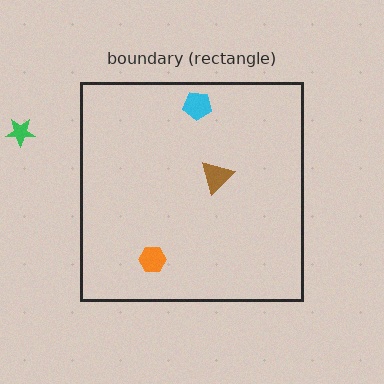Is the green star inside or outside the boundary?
Outside.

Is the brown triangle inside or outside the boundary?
Inside.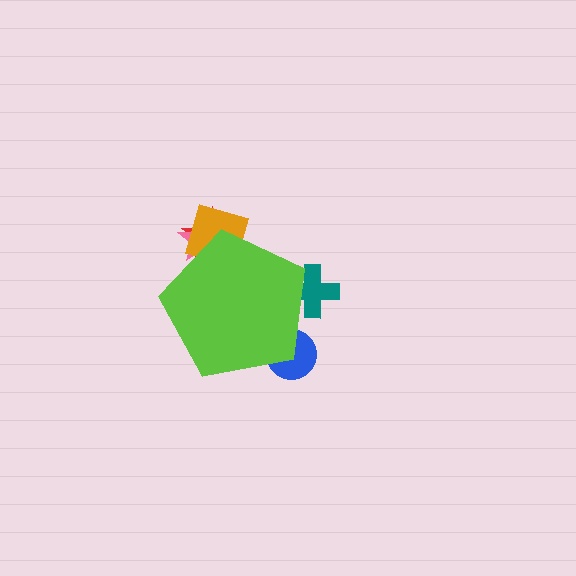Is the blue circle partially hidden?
Yes, the blue circle is partially hidden behind the lime pentagon.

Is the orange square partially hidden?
Yes, the orange square is partially hidden behind the lime pentagon.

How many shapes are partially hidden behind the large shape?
5 shapes are partially hidden.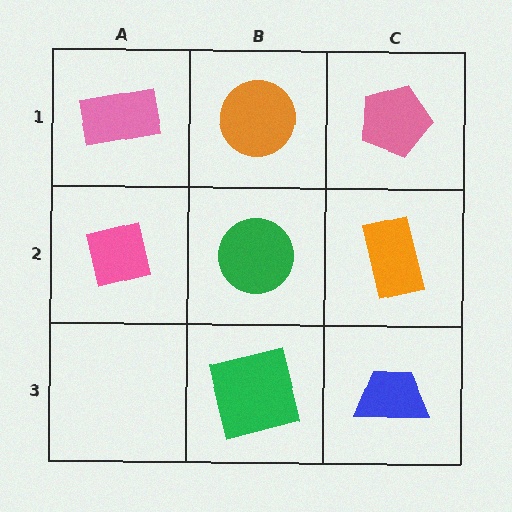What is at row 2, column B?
A green circle.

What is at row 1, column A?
A pink rectangle.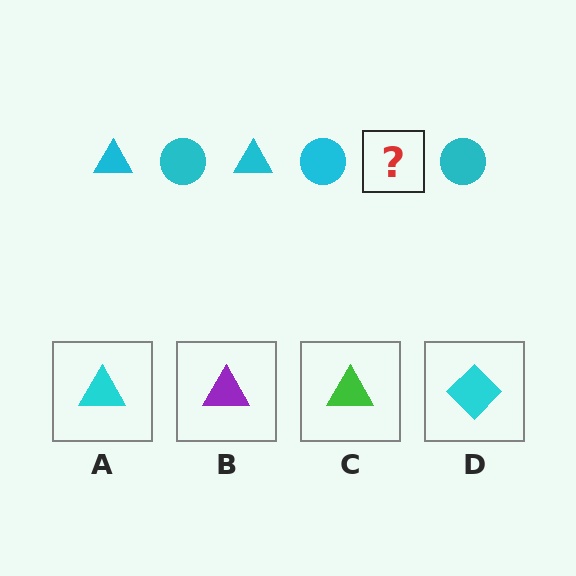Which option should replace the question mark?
Option A.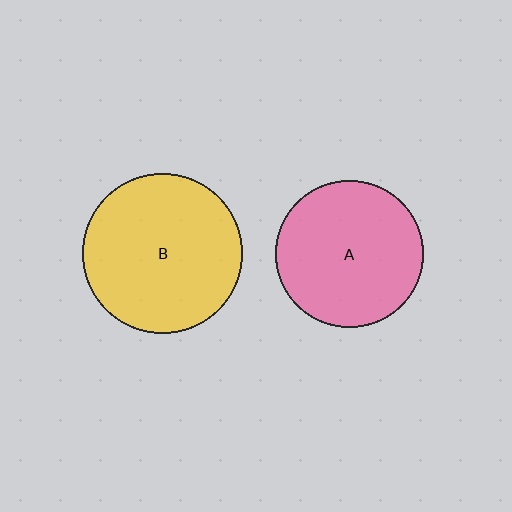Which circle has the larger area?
Circle B (yellow).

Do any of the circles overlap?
No, none of the circles overlap.